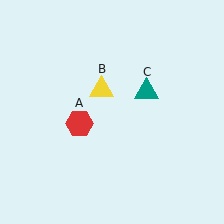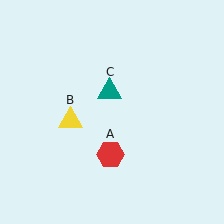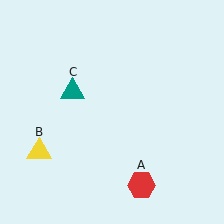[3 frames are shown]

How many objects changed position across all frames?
3 objects changed position: red hexagon (object A), yellow triangle (object B), teal triangle (object C).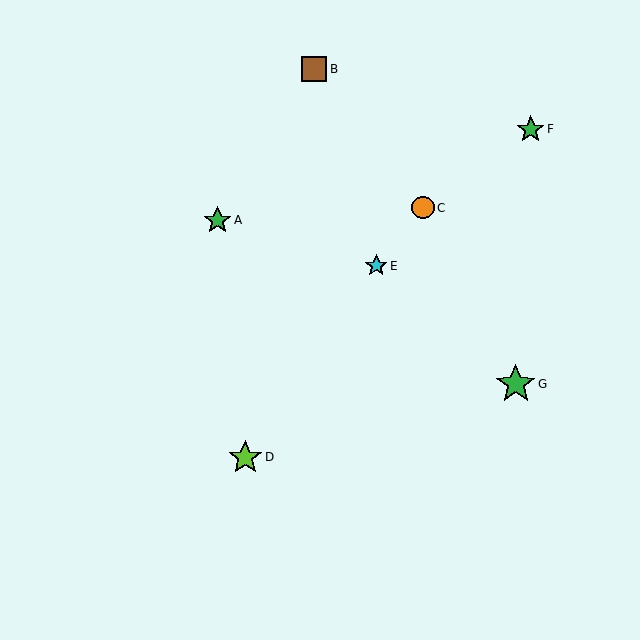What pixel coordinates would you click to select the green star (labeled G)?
Click at (516, 384) to select the green star G.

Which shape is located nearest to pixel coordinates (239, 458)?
The lime star (labeled D) at (245, 457) is nearest to that location.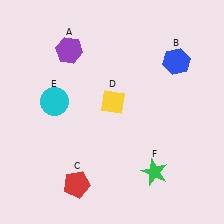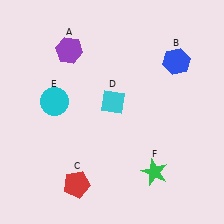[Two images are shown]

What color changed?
The diamond (D) changed from yellow in Image 1 to cyan in Image 2.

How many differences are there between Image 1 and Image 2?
There is 1 difference between the two images.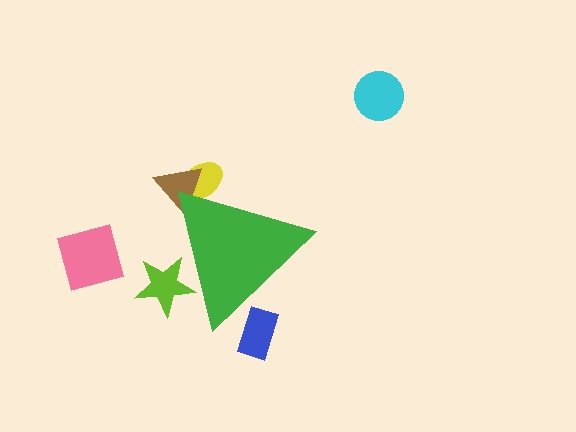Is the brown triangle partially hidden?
Yes, the brown triangle is partially hidden behind the green triangle.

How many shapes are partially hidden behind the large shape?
4 shapes are partially hidden.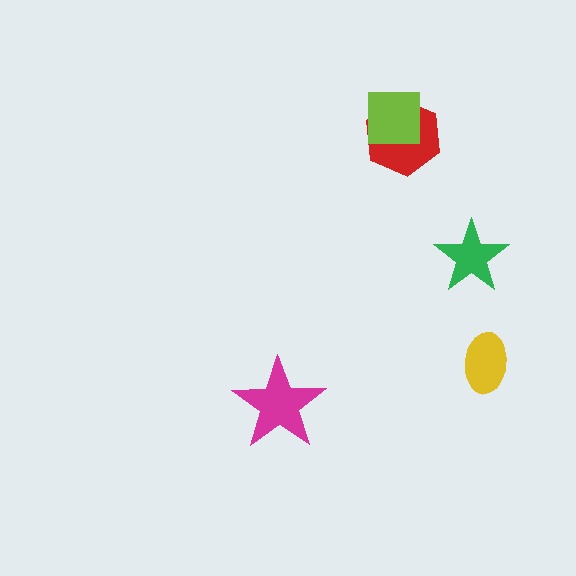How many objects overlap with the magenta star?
0 objects overlap with the magenta star.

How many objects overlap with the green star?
0 objects overlap with the green star.